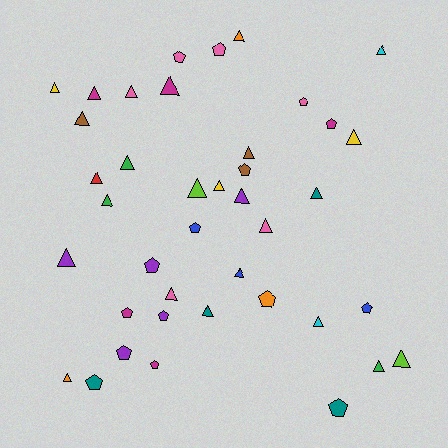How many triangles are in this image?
There are 25 triangles.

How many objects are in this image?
There are 40 objects.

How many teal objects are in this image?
There are 4 teal objects.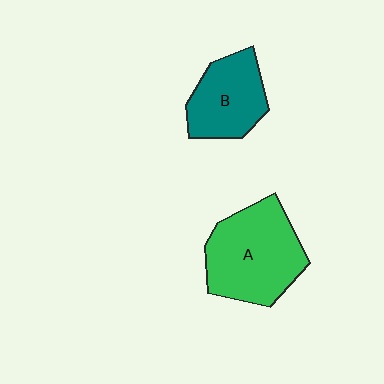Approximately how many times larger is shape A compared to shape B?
Approximately 1.5 times.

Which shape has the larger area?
Shape A (green).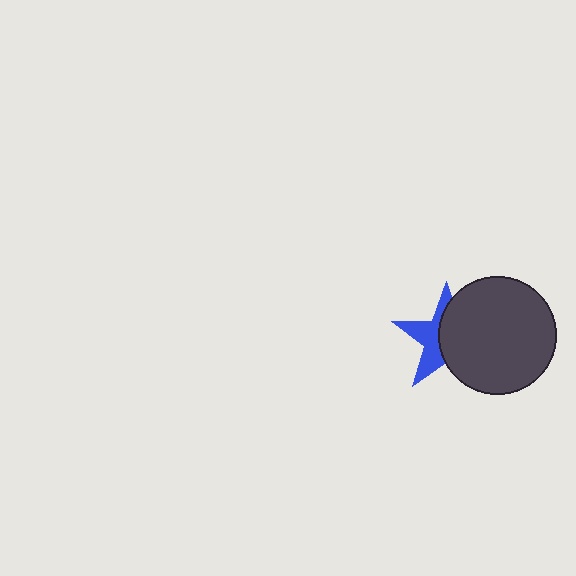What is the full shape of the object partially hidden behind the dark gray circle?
The partially hidden object is a blue star.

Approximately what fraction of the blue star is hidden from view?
Roughly 57% of the blue star is hidden behind the dark gray circle.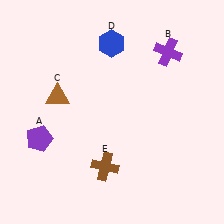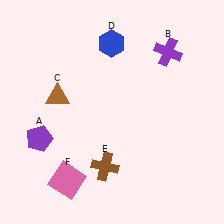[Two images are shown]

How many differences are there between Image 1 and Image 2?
There is 1 difference between the two images.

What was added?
A pink square (F) was added in Image 2.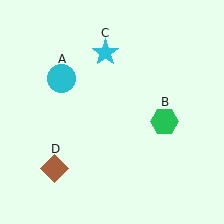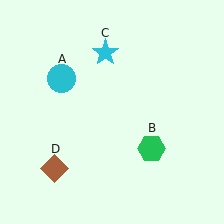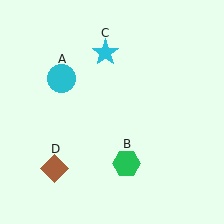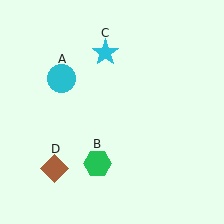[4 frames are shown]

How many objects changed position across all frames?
1 object changed position: green hexagon (object B).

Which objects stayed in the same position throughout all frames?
Cyan circle (object A) and cyan star (object C) and brown diamond (object D) remained stationary.